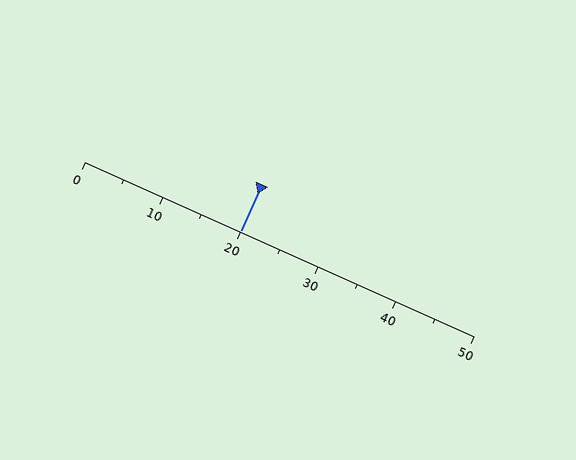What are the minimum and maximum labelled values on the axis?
The axis runs from 0 to 50.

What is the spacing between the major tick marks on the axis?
The major ticks are spaced 10 apart.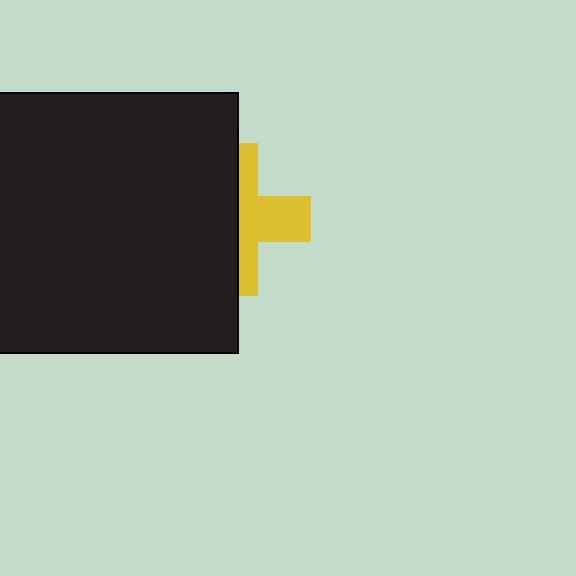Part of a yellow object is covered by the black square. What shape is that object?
It is a cross.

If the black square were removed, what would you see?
You would see the complete yellow cross.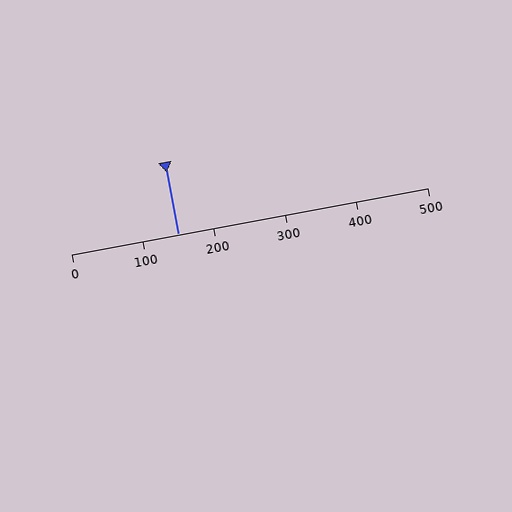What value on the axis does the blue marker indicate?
The marker indicates approximately 150.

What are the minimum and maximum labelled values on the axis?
The axis runs from 0 to 500.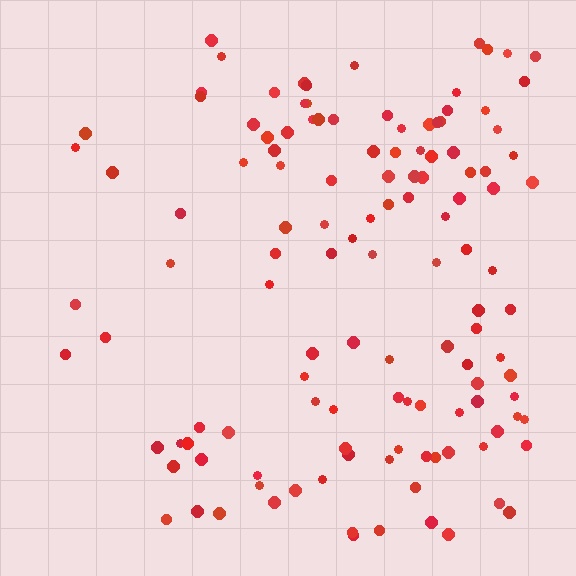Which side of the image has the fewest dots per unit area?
The left.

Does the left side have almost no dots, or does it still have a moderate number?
Still a moderate number, just noticeably fewer than the right.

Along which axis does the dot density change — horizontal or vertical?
Horizontal.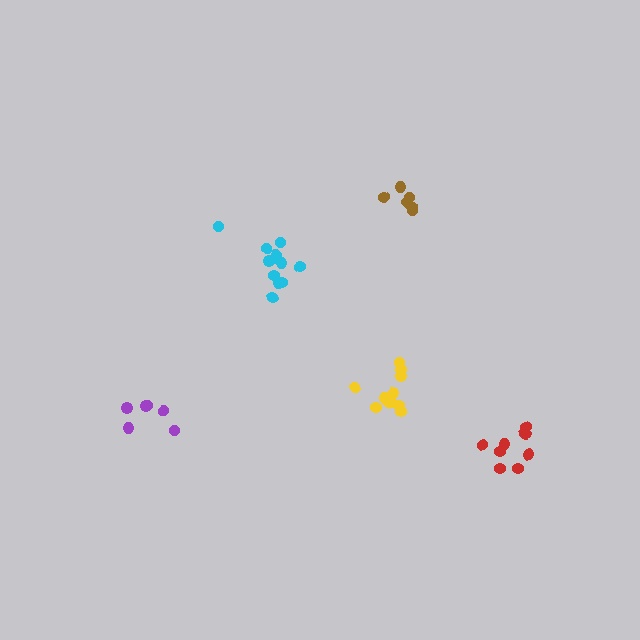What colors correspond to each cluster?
The clusters are colored: brown, cyan, yellow, red, purple.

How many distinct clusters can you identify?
There are 5 distinct clusters.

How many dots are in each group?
Group 1: 6 dots, Group 2: 12 dots, Group 3: 12 dots, Group 4: 9 dots, Group 5: 6 dots (45 total).